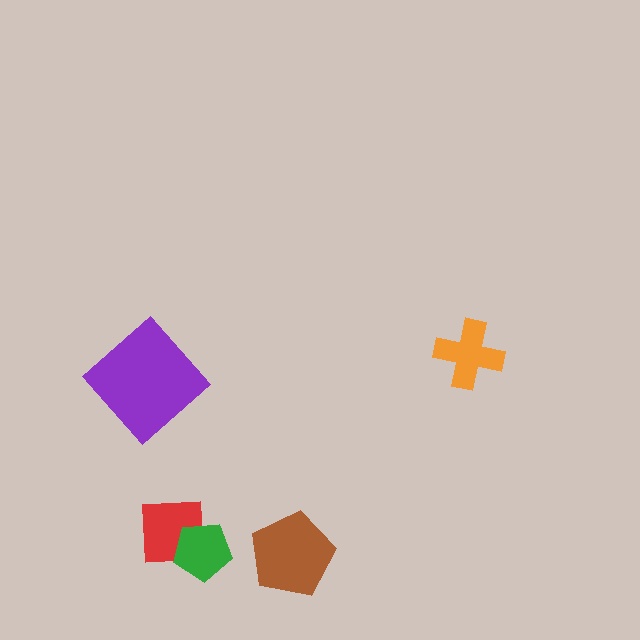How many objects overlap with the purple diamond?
0 objects overlap with the purple diamond.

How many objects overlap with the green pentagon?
1 object overlaps with the green pentagon.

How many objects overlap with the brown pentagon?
0 objects overlap with the brown pentagon.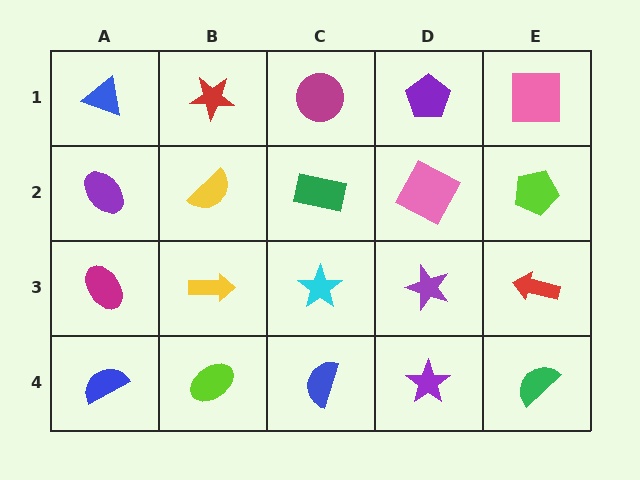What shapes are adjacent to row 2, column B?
A red star (row 1, column B), a yellow arrow (row 3, column B), a purple ellipse (row 2, column A), a green rectangle (row 2, column C).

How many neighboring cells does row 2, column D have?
4.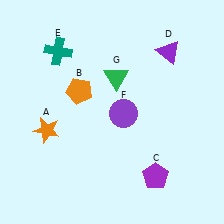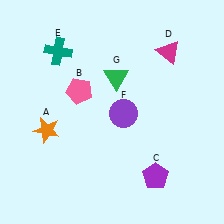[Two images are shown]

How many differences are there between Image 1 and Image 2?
There are 2 differences between the two images.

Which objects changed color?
B changed from orange to pink. D changed from purple to magenta.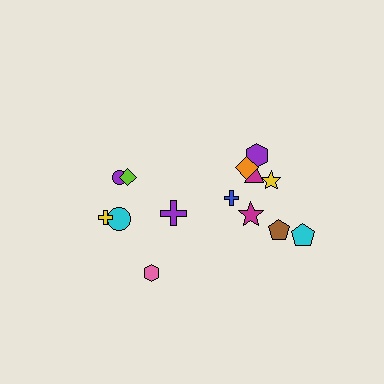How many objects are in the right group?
There are 8 objects.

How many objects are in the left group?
There are 6 objects.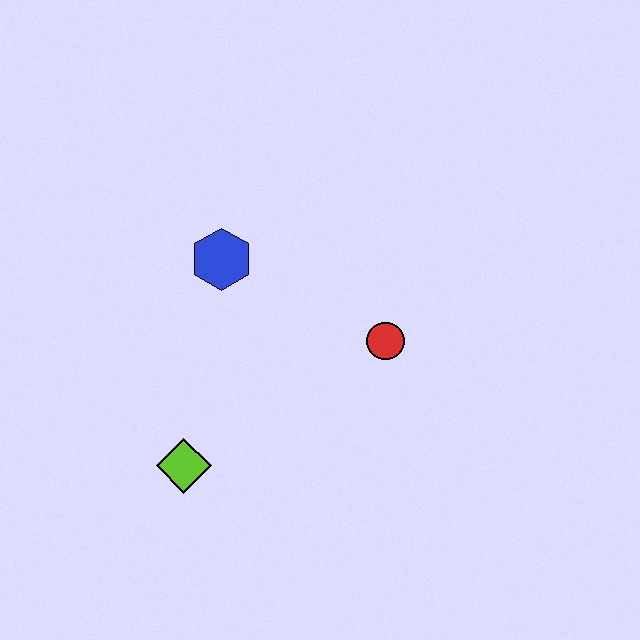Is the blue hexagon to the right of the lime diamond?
Yes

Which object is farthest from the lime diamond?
The red circle is farthest from the lime diamond.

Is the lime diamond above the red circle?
No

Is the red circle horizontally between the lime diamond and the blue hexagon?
No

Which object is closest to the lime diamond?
The blue hexagon is closest to the lime diamond.